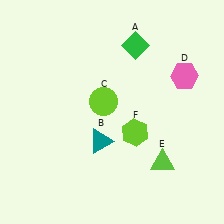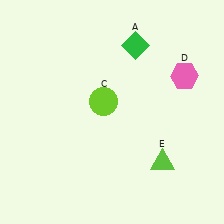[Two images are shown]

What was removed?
The lime hexagon (F), the teal triangle (B) were removed in Image 2.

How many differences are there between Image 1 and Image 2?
There are 2 differences between the two images.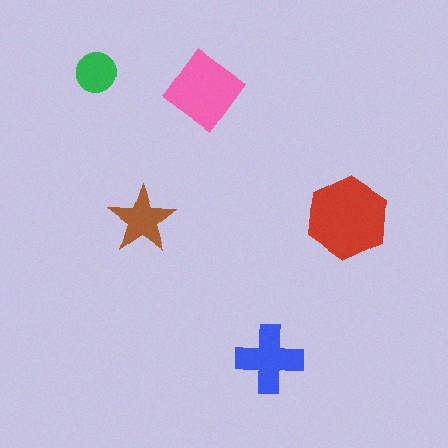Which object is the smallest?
The green circle.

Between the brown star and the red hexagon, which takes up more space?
The red hexagon.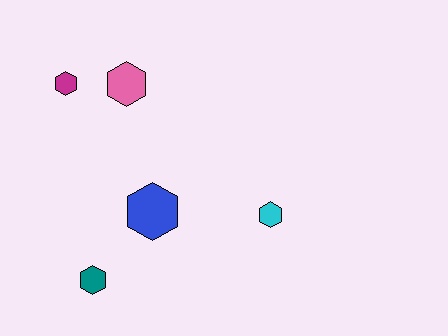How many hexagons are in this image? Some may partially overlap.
There are 5 hexagons.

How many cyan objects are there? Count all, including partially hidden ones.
There is 1 cyan object.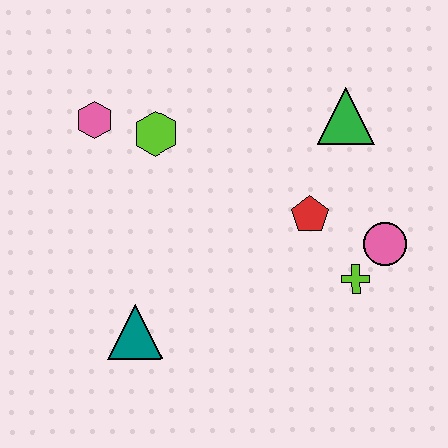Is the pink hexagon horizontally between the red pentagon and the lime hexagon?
No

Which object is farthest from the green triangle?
The teal triangle is farthest from the green triangle.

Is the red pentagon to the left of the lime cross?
Yes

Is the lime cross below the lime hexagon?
Yes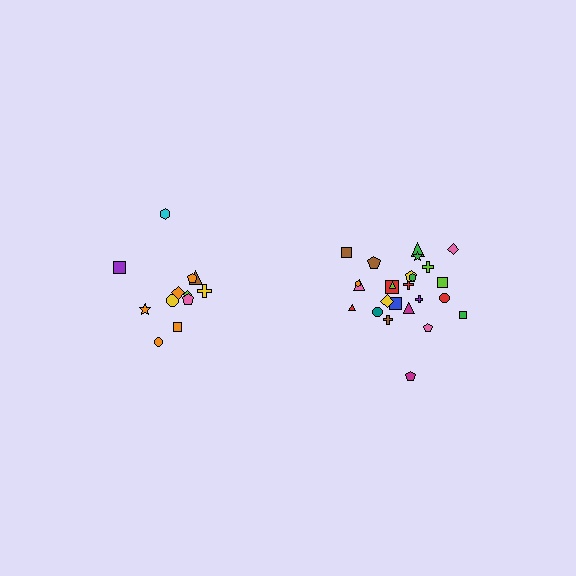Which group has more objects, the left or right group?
The right group.